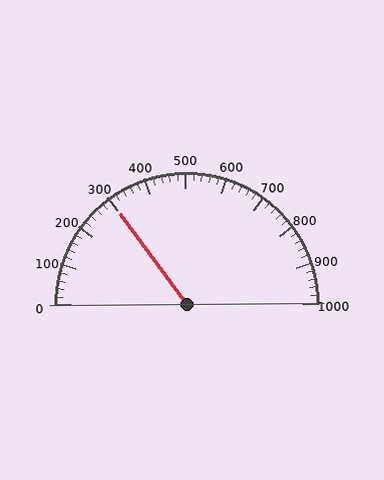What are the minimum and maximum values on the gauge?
The gauge ranges from 0 to 1000.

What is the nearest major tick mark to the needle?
The nearest major tick mark is 300.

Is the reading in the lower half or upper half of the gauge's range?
The reading is in the lower half of the range (0 to 1000).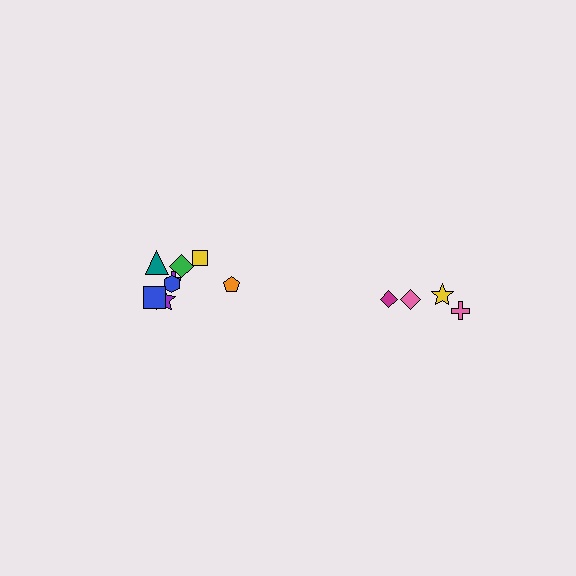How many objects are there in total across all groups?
There are 12 objects.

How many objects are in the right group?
There are 4 objects.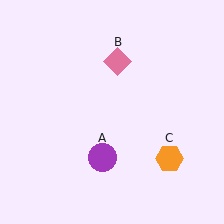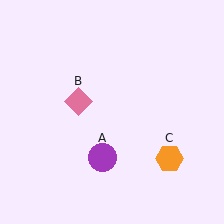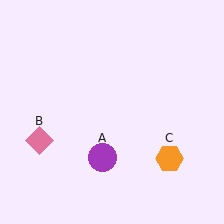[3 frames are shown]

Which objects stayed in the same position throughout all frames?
Purple circle (object A) and orange hexagon (object C) remained stationary.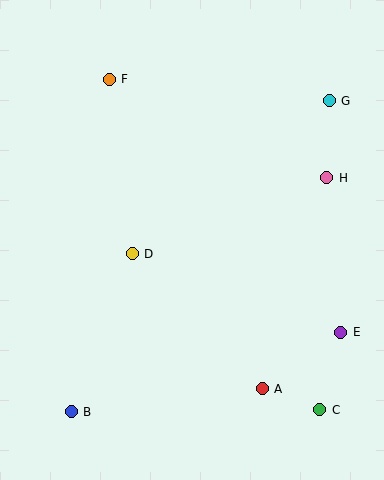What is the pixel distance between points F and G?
The distance between F and G is 221 pixels.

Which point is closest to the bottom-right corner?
Point C is closest to the bottom-right corner.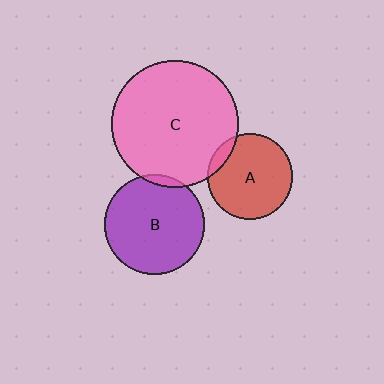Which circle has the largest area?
Circle C (pink).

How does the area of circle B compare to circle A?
Approximately 1.4 times.